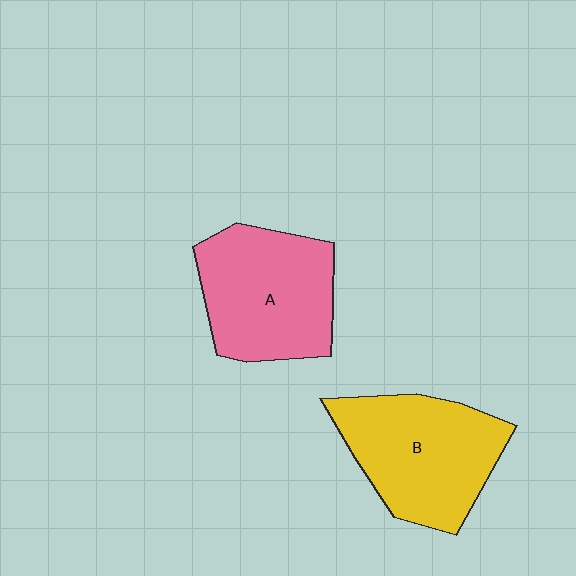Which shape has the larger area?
Shape B (yellow).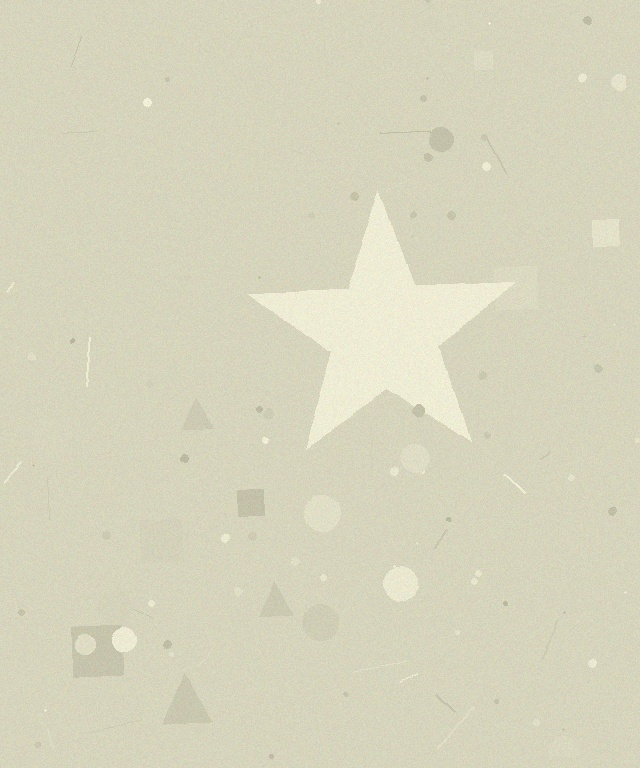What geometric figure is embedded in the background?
A star is embedded in the background.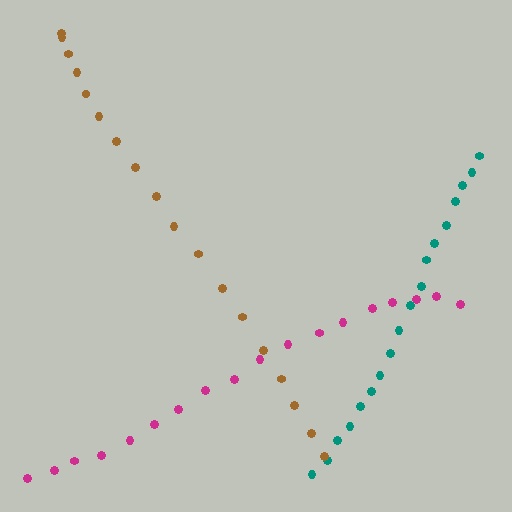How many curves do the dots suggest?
There are 3 distinct paths.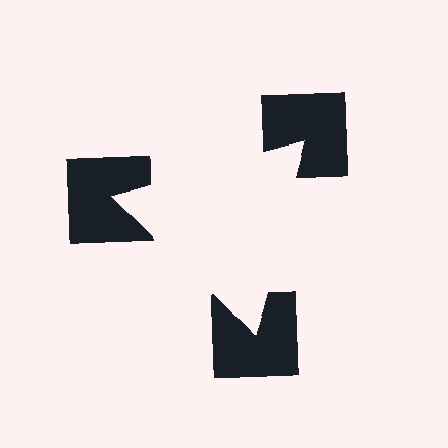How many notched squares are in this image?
There are 3 — one at each vertex of the illusory triangle.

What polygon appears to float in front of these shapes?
An illusory triangle — its edges are inferred from the aligned wedge cuts in the notched squares, not physically drawn.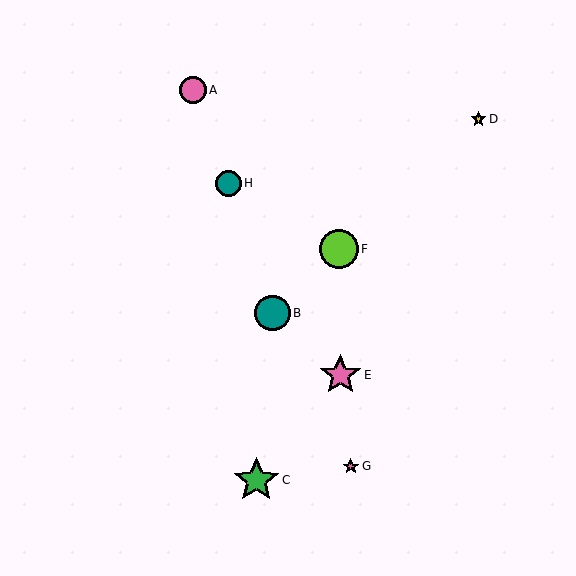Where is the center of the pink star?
The center of the pink star is at (340, 375).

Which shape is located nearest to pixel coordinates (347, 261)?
The lime circle (labeled F) at (339, 249) is nearest to that location.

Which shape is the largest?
The green star (labeled C) is the largest.